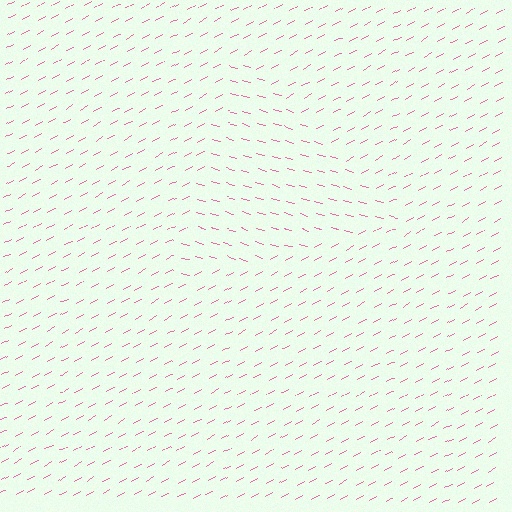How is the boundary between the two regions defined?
The boundary is defined purely by a change in line orientation (approximately 45 degrees difference). All lines are the same color and thickness.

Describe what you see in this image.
The image is filled with small pink line segments. A triangle region in the image has lines oriented differently from the surrounding lines, creating a visible texture boundary.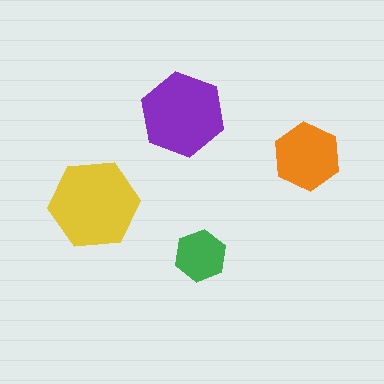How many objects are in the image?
There are 4 objects in the image.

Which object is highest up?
The purple hexagon is topmost.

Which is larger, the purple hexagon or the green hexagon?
The purple one.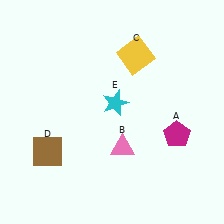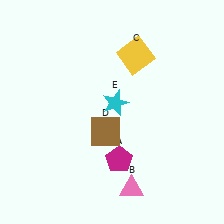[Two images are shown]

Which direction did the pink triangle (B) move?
The pink triangle (B) moved down.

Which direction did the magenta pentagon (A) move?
The magenta pentagon (A) moved left.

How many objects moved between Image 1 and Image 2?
3 objects moved between the two images.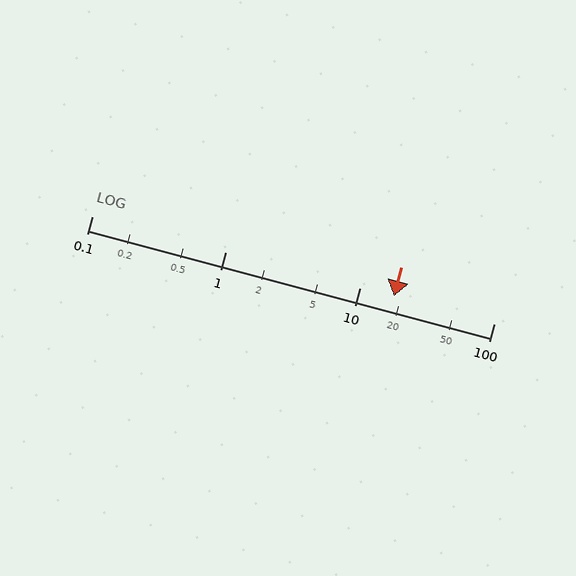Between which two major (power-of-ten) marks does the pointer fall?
The pointer is between 10 and 100.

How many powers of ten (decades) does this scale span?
The scale spans 3 decades, from 0.1 to 100.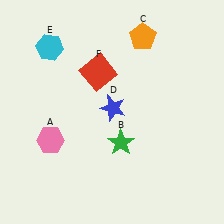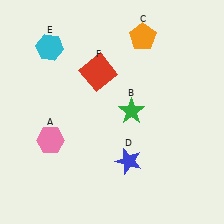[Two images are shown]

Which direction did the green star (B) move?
The green star (B) moved up.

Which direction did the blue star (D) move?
The blue star (D) moved down.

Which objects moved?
The objects that moved are: the green star (B), the blue star (D).